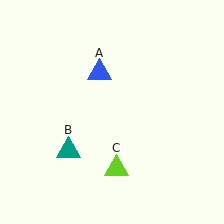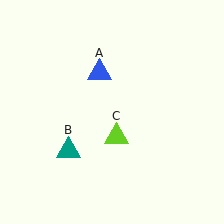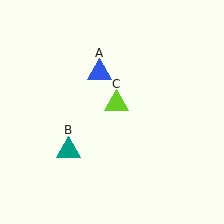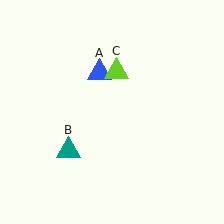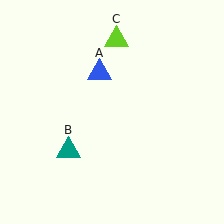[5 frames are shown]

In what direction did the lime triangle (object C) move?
The lime triangle (object C) moved up.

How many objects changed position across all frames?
1 object changed position: lime triangle (object C).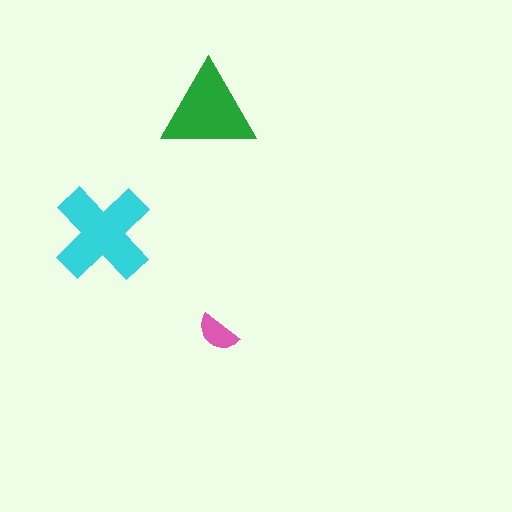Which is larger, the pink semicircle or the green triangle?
The green triangle.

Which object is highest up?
The green triangle is topmost.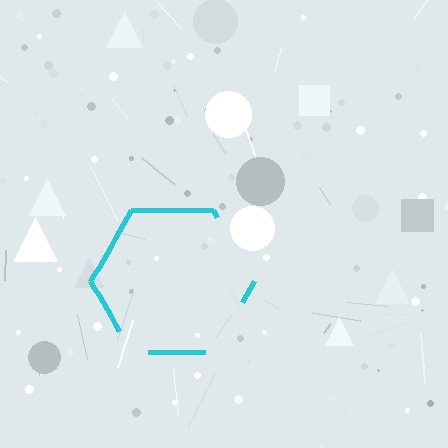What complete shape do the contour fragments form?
The contour fragments form a hexagon.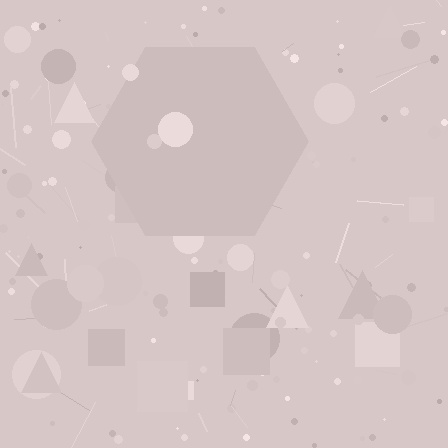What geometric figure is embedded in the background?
A hexagon is embedded in the background.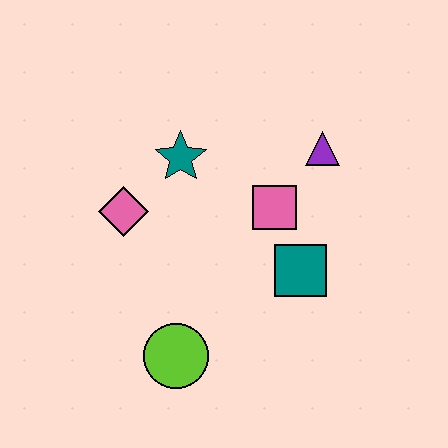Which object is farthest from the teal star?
The lime circle is farthest from the teal star.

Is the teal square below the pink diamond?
Yes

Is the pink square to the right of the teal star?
Yes